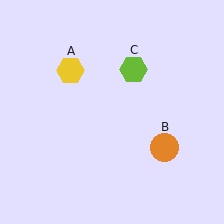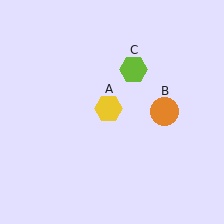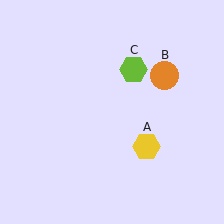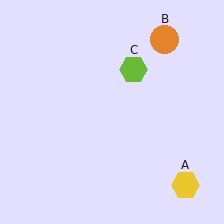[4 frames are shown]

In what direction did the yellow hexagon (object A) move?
The yellow hexagon (object A) moved down and to the right.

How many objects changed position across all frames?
2 objects changed position: yellow hexagon (object A), orange circle (object B).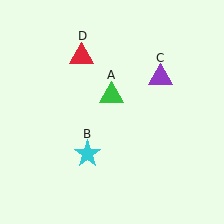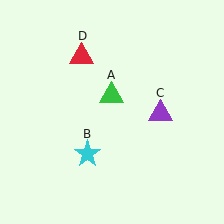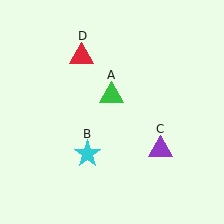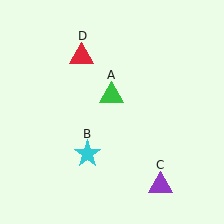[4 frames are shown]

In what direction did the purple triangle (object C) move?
The purple triangle (object C) moved down.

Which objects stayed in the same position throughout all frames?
Green triangle (object A) and cyan star (object B) and red triangle (object D) remained stationary.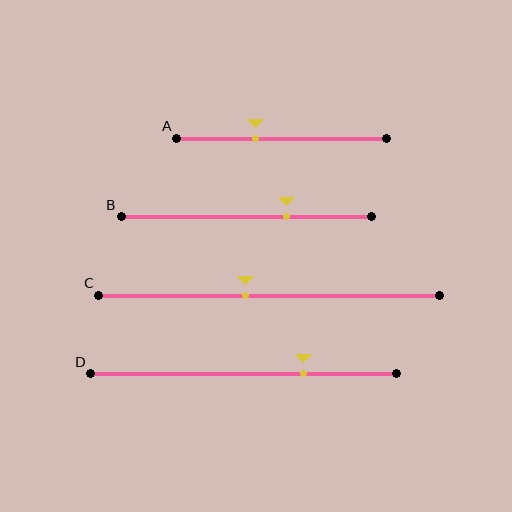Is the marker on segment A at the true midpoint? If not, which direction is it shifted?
No, the marker on segment A is shifted to the left by about 12% of the segment length.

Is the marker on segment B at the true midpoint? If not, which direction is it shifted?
No, the marker on segment B is shifted to the right by about 16% of the segment length.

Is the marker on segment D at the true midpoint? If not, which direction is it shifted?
No, the marker on segment D is shifted to the right by about 19% of the segment length.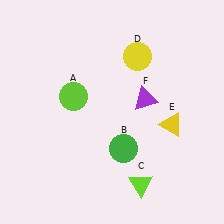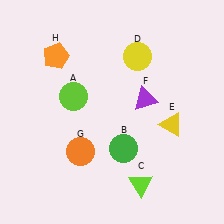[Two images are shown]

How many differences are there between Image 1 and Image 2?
There are 2 differences between the two images.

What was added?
An orange circle (G), an orange pentagon (H) were added in Image 2.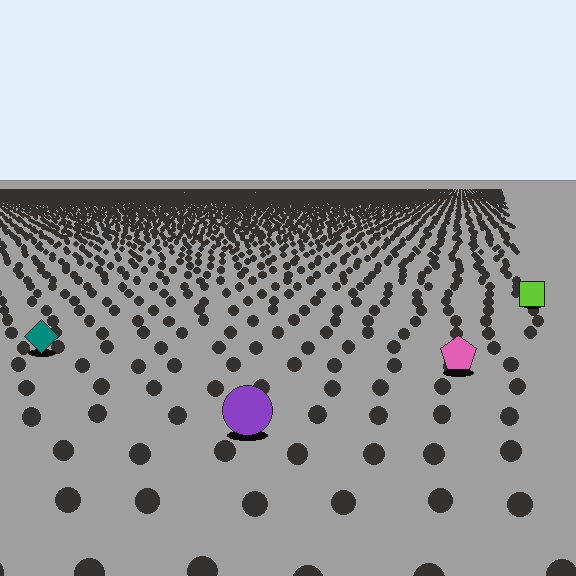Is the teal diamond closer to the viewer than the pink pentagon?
No. The pink pentagon is closer — you can tell from the texture gradient: the ground texture is coarser near it.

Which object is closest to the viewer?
The purple circle is closest. The texture marks near it are larger and more spread out.